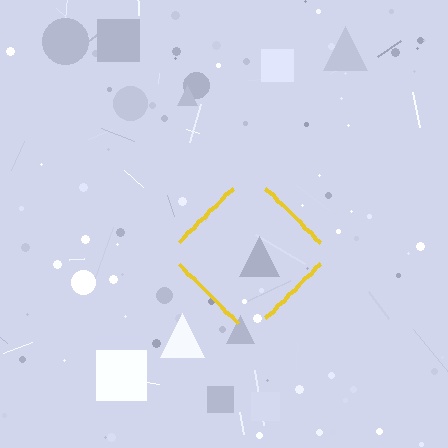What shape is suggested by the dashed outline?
The dashed outline suggests a diamond.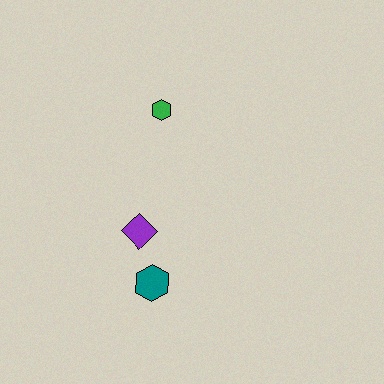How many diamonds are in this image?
There is 1 diamond.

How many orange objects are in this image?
There are no orange objects.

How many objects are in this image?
There are 3 objects.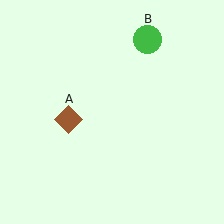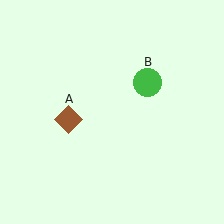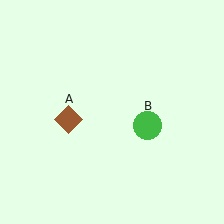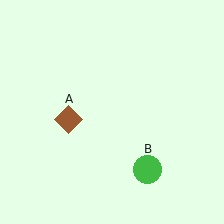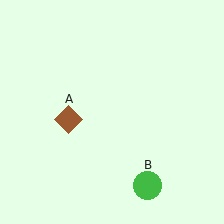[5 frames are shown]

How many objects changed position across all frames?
1 object changed position: green circle (object B).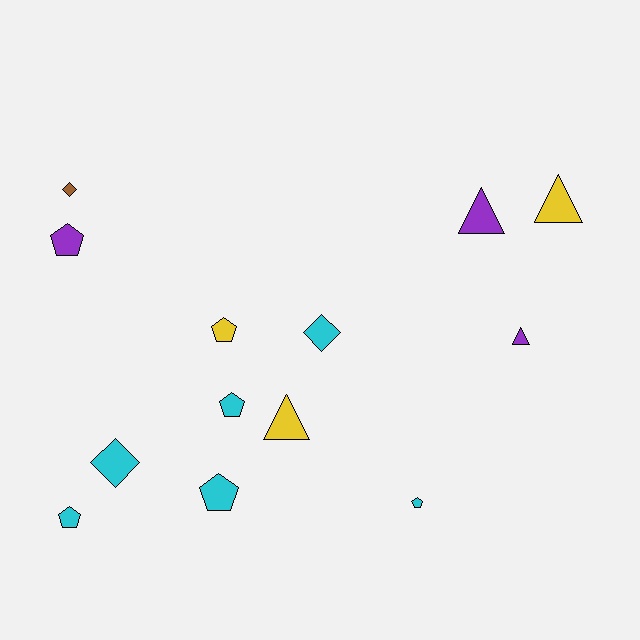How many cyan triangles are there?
There are no cyan triangles.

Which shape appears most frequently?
Pentagon, with 6 objects.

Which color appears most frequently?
Cyan, with 6 objects.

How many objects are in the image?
There are 13 objects.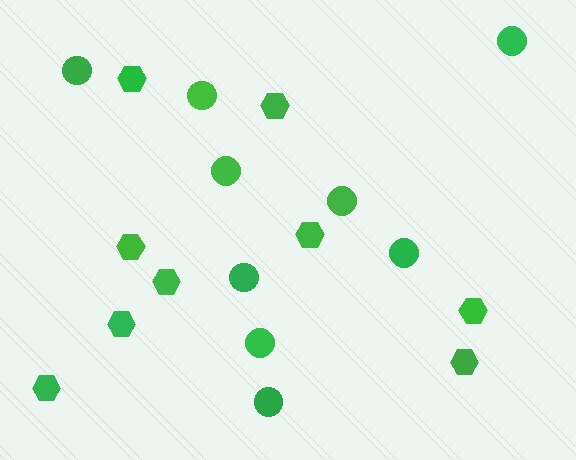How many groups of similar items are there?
There are 2 groups: one group of circles (9) and one group of hexagons (9).